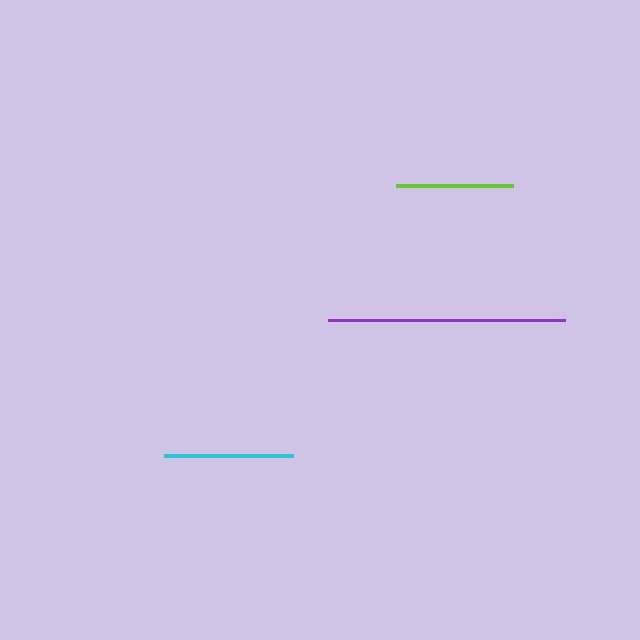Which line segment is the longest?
The purple line is the longest at approximately 237 pixels.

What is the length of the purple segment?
The purple segment is approximately 237 pixels long.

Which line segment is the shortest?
The lime line is the shortest at approximately 117 pixels.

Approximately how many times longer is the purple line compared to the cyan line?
The purple line is approximately 1.8 times the length of the cyan line.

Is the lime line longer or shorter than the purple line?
The purple line is longer than the lime line.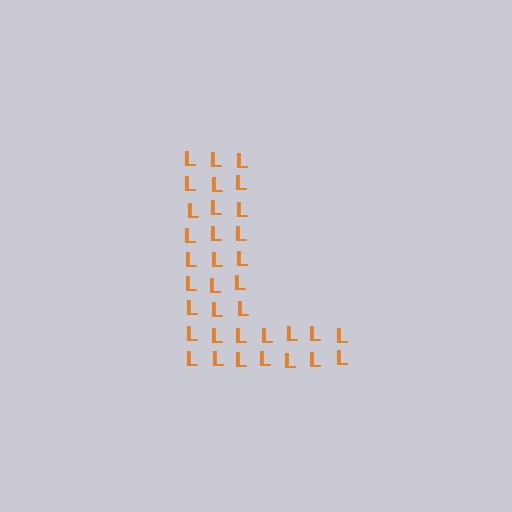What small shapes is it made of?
It is made of small letter L's.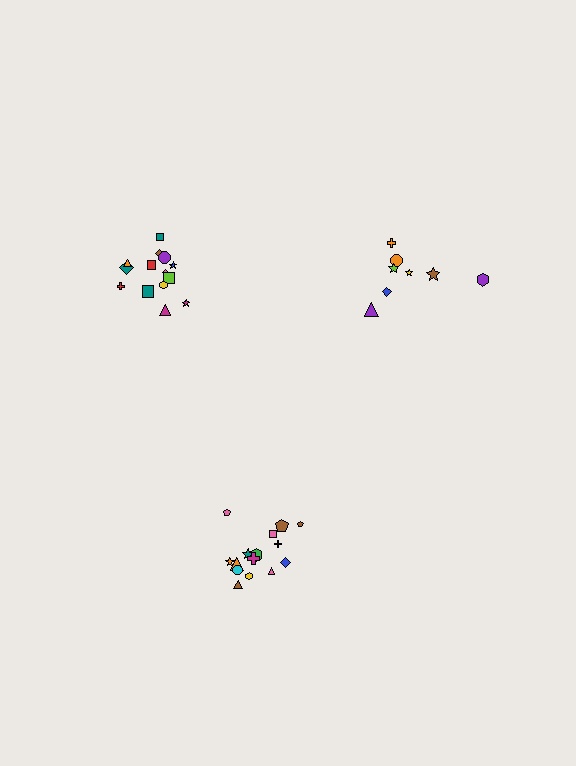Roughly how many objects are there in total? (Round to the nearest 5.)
Roughly 40 objects in total.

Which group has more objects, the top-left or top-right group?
The top-left group.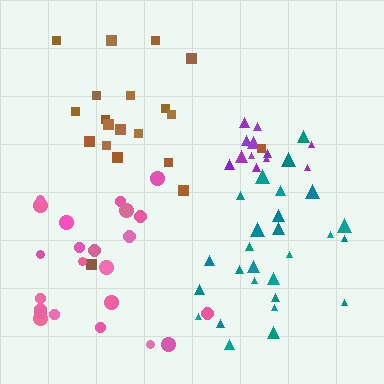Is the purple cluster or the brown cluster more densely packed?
Purple.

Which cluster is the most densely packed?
Purple.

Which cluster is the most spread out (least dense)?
Pink.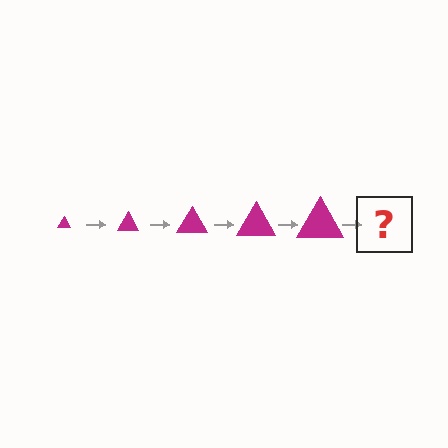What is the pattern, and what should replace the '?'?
The pattern is that the triangle gets progressively larger each step. The '?' should be a magenta triangle, larger than the previous one.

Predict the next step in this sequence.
The next step is a magenta triangle, larger than the previous one.